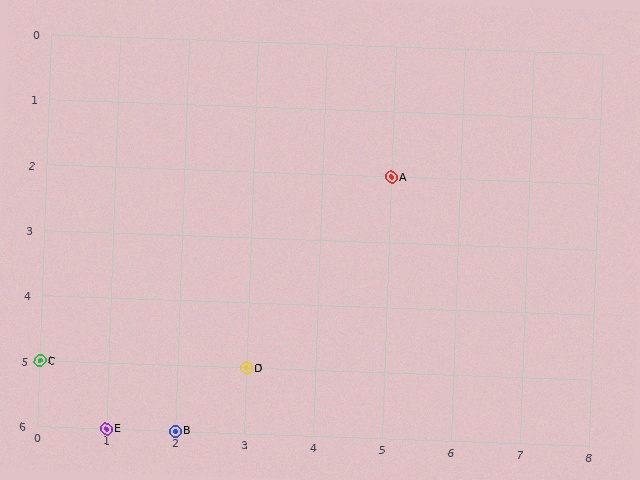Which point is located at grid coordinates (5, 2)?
Point A is at (5, 2).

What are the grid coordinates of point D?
Point D is at grid coordinates (3, 5).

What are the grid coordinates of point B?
Point B is at grid coordinates (2, 6).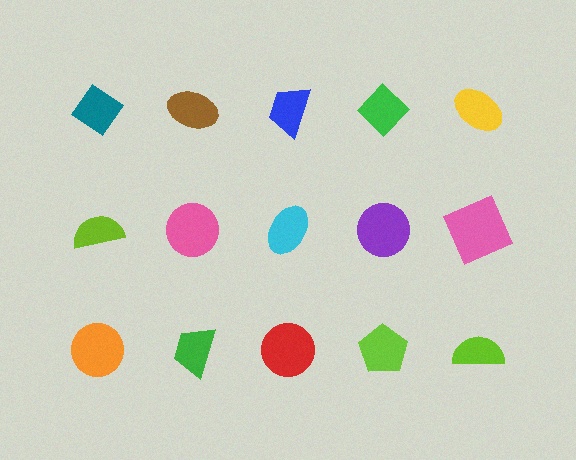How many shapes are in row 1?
5 shapes.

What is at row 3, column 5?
A lime semicircle.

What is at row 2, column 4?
A purple circle.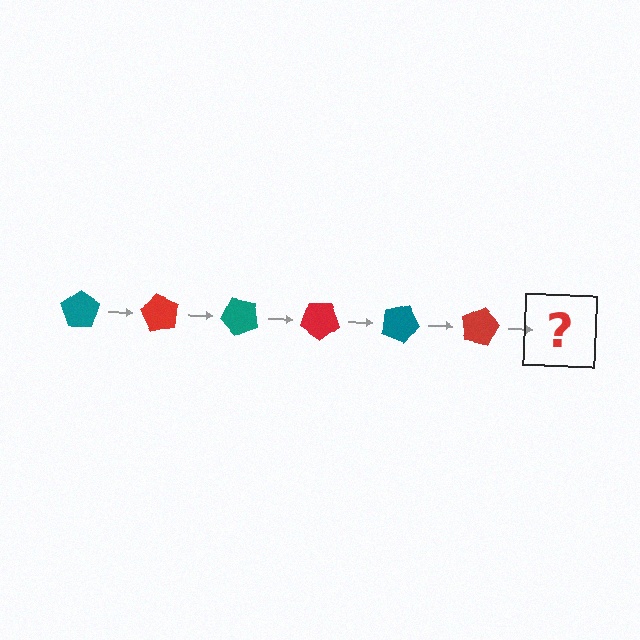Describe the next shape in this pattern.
It should be a teal pentagon, rotated 360 degrees from the start.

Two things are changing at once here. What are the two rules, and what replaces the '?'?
The two rules are that it rotates 60 degrees each step and the color cycles through teal and red. The '?' should be a teal pentagon, rotated 360 degrees from the start.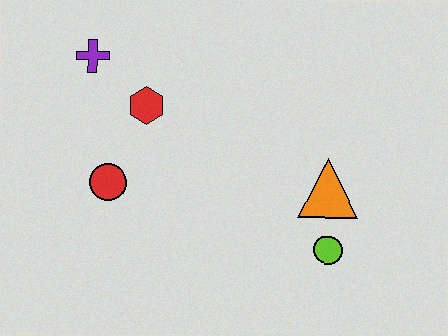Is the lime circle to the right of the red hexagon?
Yes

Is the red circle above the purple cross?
No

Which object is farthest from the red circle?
The lime circle is farthest from the red circle.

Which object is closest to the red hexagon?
The purple cross is closest to the red hexagon.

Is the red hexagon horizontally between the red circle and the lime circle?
Yes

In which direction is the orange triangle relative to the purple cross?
The orange triangle is to the right of the purple cross.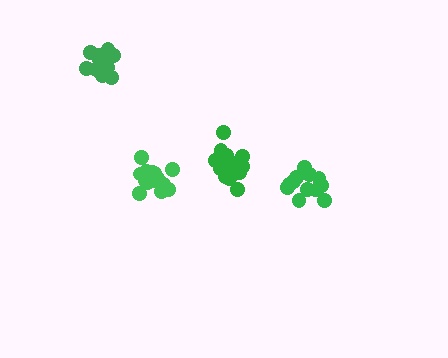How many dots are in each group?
Group 1: 15 dots, Group 2: 17 dots, Group 3: 17 dots, Group 4: 12 dots (61 total).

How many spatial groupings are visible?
There are 4 spatial groupings.